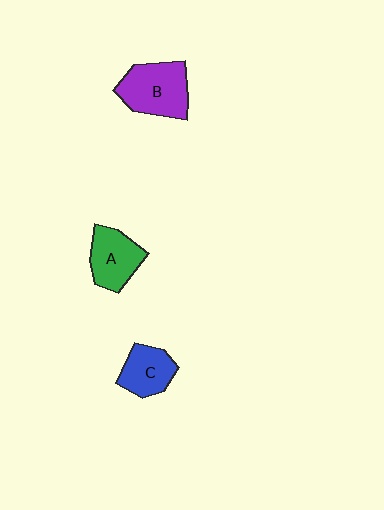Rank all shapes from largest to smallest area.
From largest to smallest: B (purple), A (green), C (blue).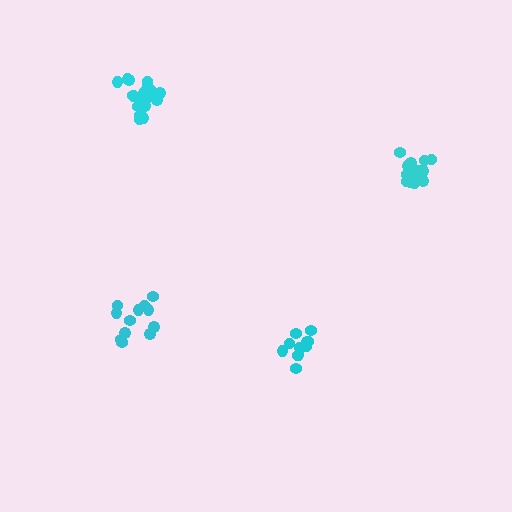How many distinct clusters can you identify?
There are 4 distinct clusters.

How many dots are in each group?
Group 1: 12 dots, Group 2: 18 dots, Group 3: 12 dots, Group 4: 18 dots (60 total).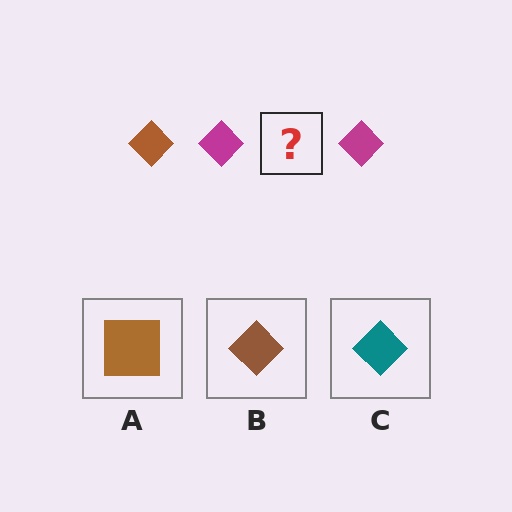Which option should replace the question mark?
Option B.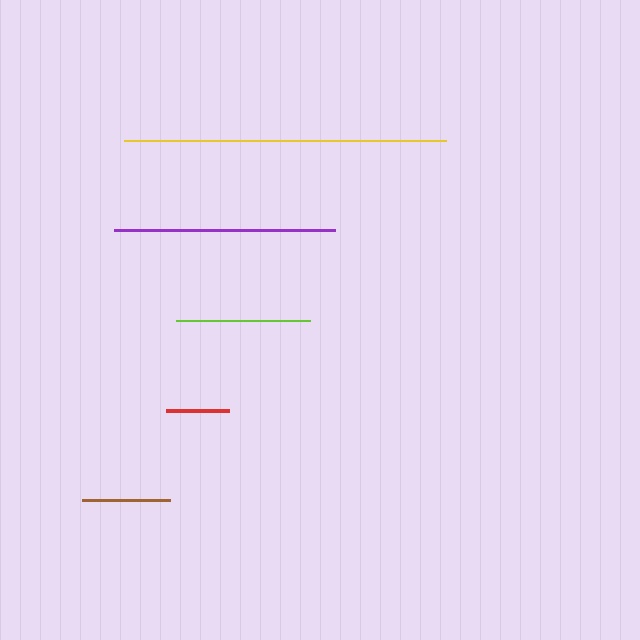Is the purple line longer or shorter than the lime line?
The purple line is longer than the lime line.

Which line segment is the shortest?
The red line is the shortest at approximately 64 pixels.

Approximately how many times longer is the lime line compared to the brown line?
The lime line is approximately 1.5 times the length of the brown line.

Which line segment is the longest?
The yellow line is the longest at approximately 322 pixels.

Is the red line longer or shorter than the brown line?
The brown line is longer than the red line.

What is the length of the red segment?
The red segment is approximately 64 pixels long.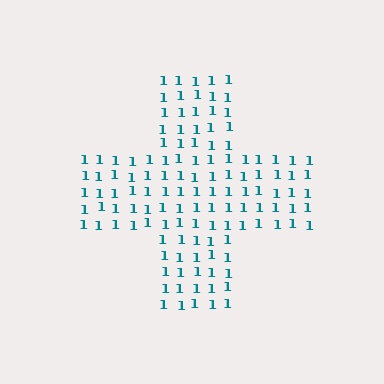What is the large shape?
The large shape is a cross.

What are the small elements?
The small elements are digit 1's.